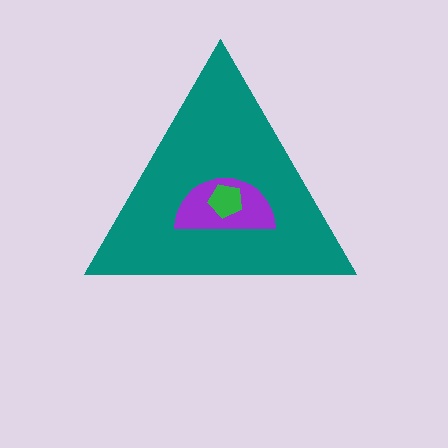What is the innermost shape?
The green pentagon.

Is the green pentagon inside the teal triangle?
Yes.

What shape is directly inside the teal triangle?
The purple semicircle.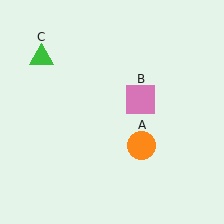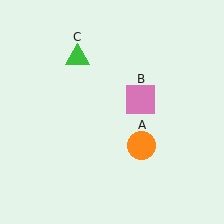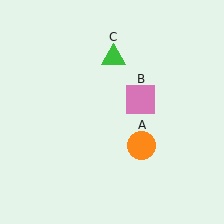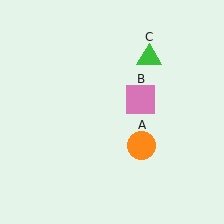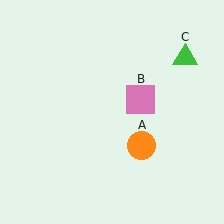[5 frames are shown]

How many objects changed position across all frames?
1 object changed position: green triangle (object C).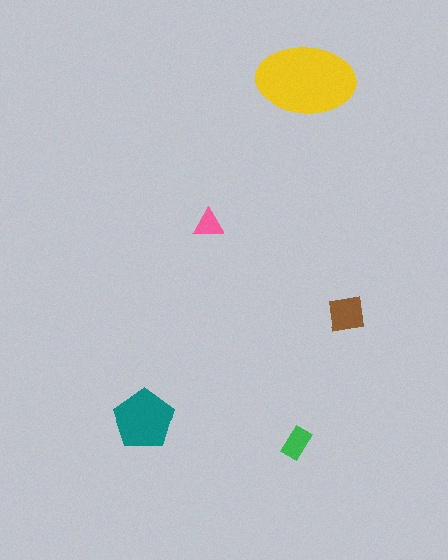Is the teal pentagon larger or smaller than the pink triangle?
Larger.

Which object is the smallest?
The pink triangle.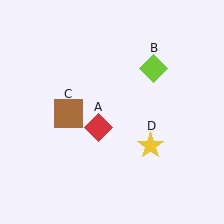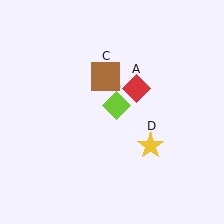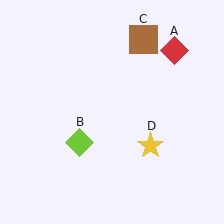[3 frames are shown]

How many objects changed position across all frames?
3 objects changed position: red diamond (object A), lime diamond (object B), brown square (object C).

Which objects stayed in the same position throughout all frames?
Yellow star (object D) remained stationary.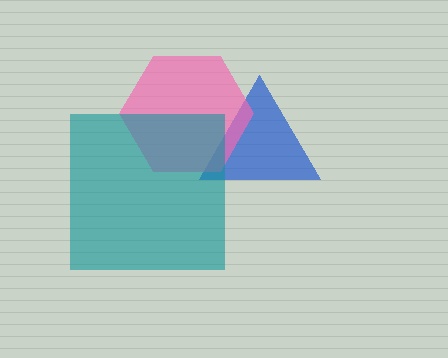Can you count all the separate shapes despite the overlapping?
Yes, there are 3 separate shapes.